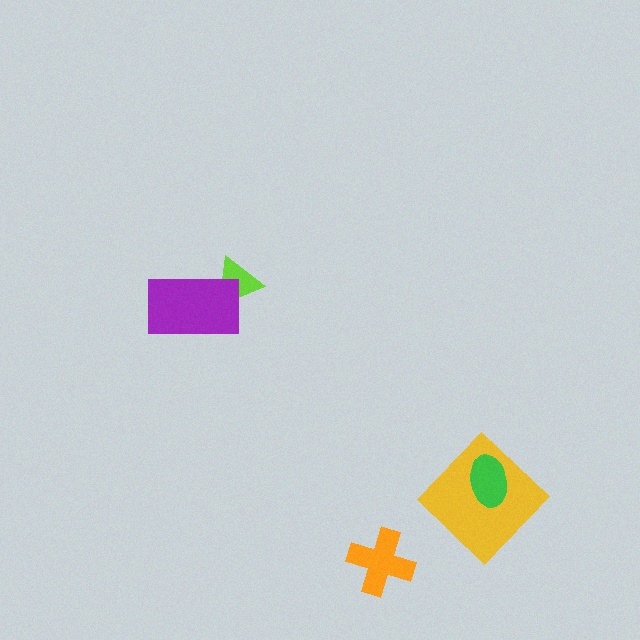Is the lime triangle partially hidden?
Yes, it is partially covered by another shape.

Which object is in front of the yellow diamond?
The green ellipse is in front of the yellow diamond.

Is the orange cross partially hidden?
No, no other shape covers it.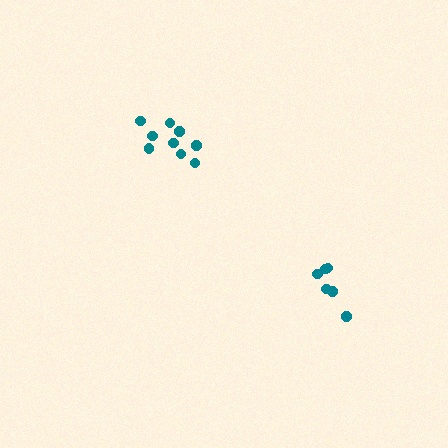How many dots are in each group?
Group 1: 6 dots, Group 2: 9 dots (15 total).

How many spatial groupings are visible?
There are 2 spatial groupings.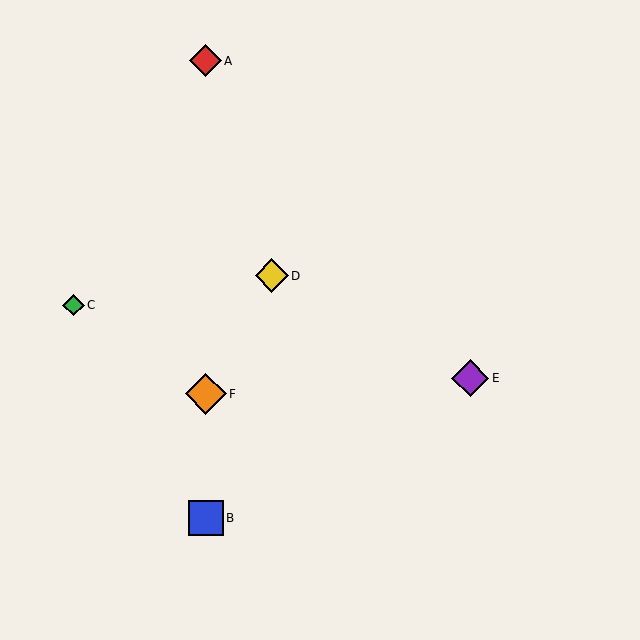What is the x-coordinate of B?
Object B is at x≈206.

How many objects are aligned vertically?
3 objects (A, B, F) are aligned vertically.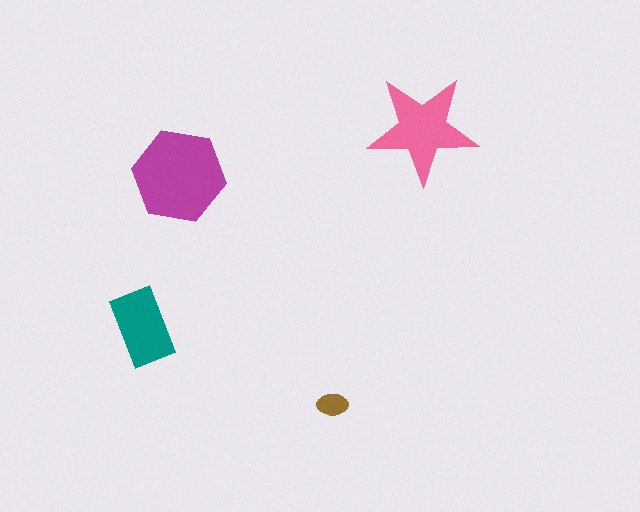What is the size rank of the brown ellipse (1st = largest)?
4th.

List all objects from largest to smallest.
The magenta hexagon, the pink star, the teal rectangle, the brown ellipse.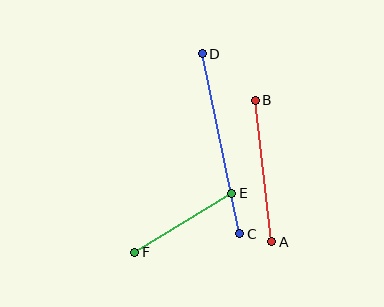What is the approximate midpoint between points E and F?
The midpoint is at approximately (183, 223) pixels.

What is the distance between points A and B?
The distance is approximately 143 pixels.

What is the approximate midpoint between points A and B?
The midpoint is at approximately (263, 171) pixels.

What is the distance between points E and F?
The distance is approximately 114 pixels.